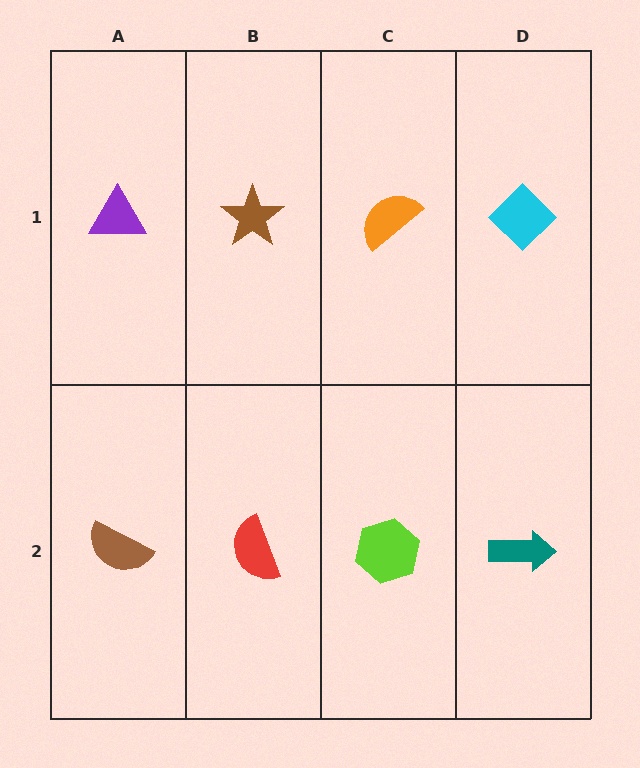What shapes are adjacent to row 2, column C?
An orange semicircle (row 1, column C), a red semicircle (row 2, column B), a teal arrow (row 2, column D).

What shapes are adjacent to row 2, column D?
A cyan diamond (row 1, column D), a lime hexagon (row 2, column C).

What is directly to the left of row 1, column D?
An orange semicircle.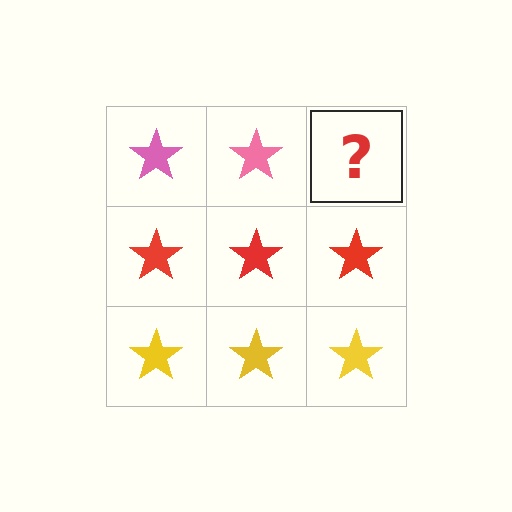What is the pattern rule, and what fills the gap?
The rule is that each row has a consistent color. The gap should be filled with a pink star.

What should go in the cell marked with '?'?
The missing cell should contain a pink star.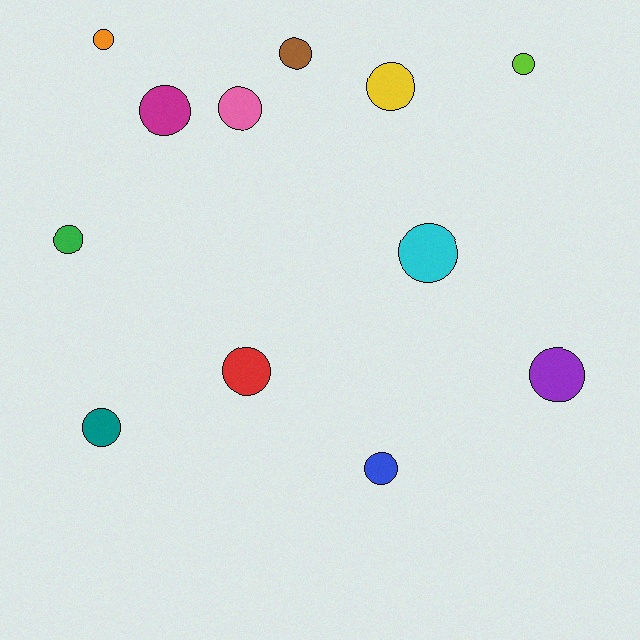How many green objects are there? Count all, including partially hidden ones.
There is 1 green object.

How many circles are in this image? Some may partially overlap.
There are 12 circles.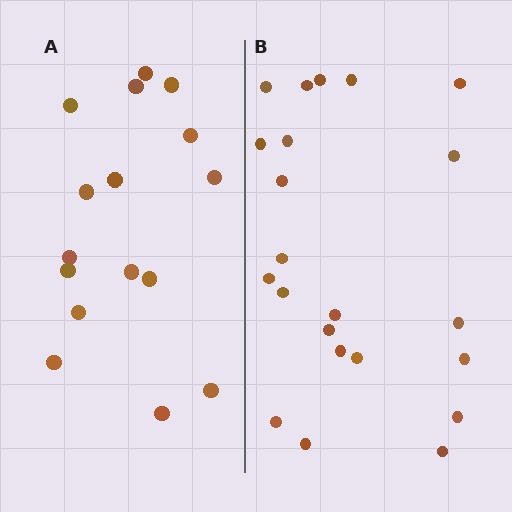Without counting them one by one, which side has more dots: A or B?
Region B (the right region) has more dots.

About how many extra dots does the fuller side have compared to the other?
Region B has about 6 more dots than region A.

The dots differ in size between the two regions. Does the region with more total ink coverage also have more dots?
No. Region A has more total ink coverage because its dots are larger, but region B actually contains more individual dots. Total area can be misleading — the number of items is what matters here.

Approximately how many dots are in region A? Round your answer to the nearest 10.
About 20 dots. (The exact count is 16, which rounds to 20.)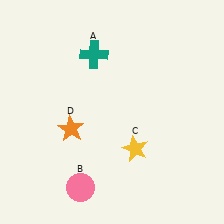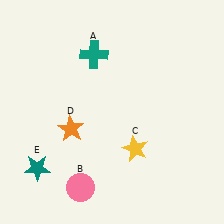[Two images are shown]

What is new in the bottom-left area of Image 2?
A teal star (E) was added in the bottom-left area of Image 2.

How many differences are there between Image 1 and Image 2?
There is 1 difference between the two images.